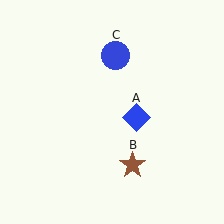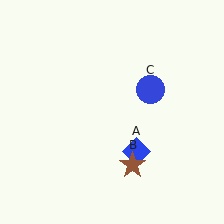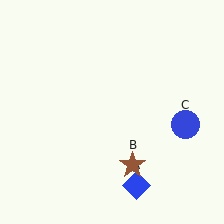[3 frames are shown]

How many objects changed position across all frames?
2 objects changed position: blue diamond (object A), blue circle (object C).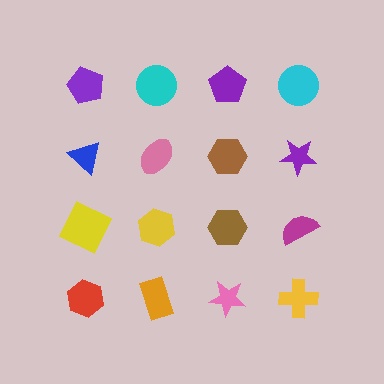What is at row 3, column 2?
A yellow hexagon.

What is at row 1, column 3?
A purple pentagon.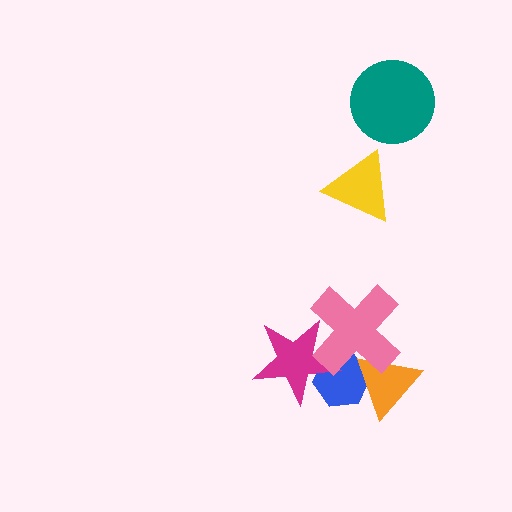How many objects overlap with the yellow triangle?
0 objects overlap with the yellow triangle.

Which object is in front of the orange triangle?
The pink cross is in front of the orange triangle.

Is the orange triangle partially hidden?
Yes, it is partially covered by another shape.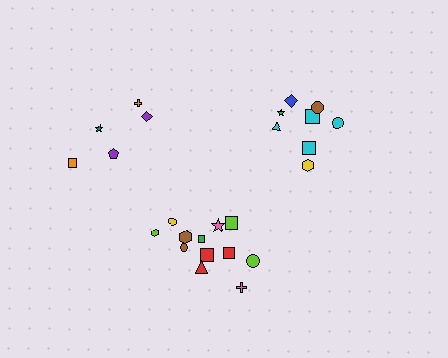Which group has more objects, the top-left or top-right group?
The top-right group.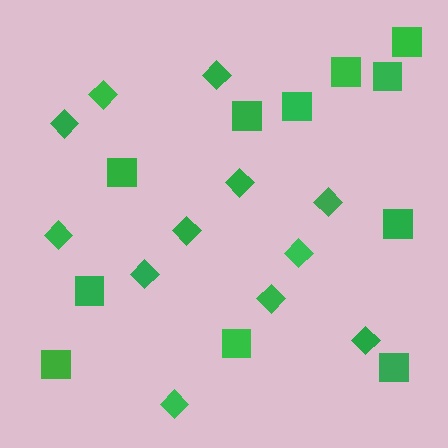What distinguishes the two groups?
There are 2 groups: one group of diamonds (12) and one group of squares (11).